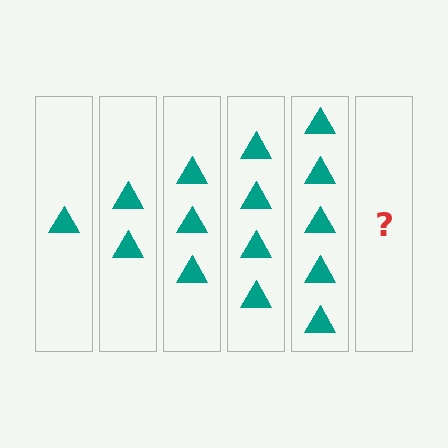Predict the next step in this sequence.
The next step is 6 triangles.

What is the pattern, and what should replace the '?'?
The pattern is that each step adds one more triangle. The '?' should be 6 triangles.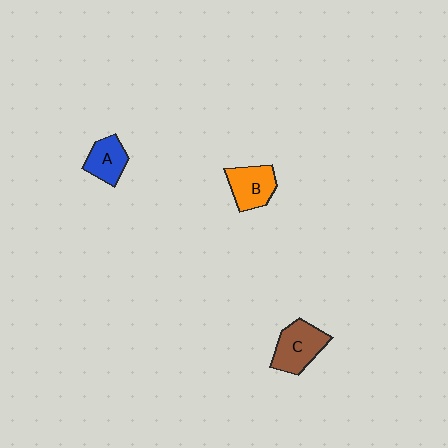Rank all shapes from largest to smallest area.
From largest to smallest: C (brown), B (orange), A (blue).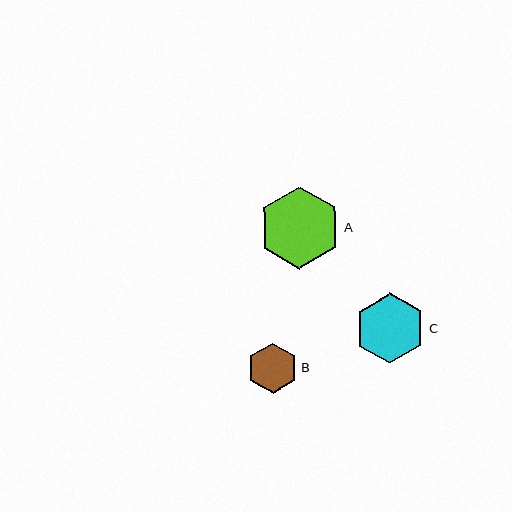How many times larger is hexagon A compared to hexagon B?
Hexagon A is approximately 1.6 times the size of hexagon B.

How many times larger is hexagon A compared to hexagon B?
Hexagon A is approximately 1.6 times the size of hexagon B.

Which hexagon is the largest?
Hexagon A is the largest with a size of approximately 82 pixels.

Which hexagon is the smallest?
Hexagon B is the smallest with a size of approximately 50 pixels.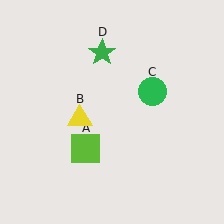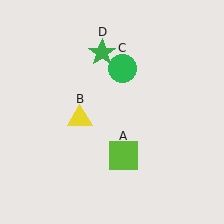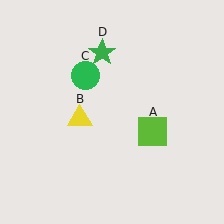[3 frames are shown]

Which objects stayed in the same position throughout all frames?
Yellow triangle (object B) and green star (object D) remained stationary.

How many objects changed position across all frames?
2 objects changed position: lime square (object A), green circle (object C).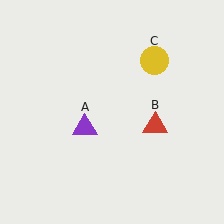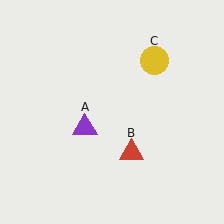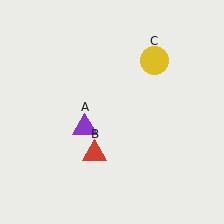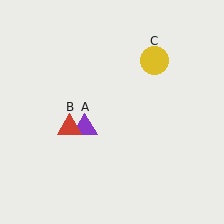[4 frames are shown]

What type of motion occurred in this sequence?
The red triangle (object B) rotated clockwise around the center of the scene.